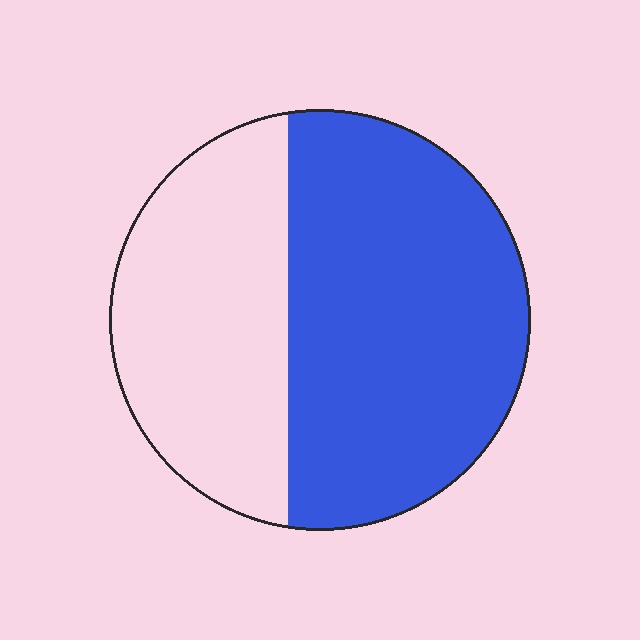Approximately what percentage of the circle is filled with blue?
Approximately 60%.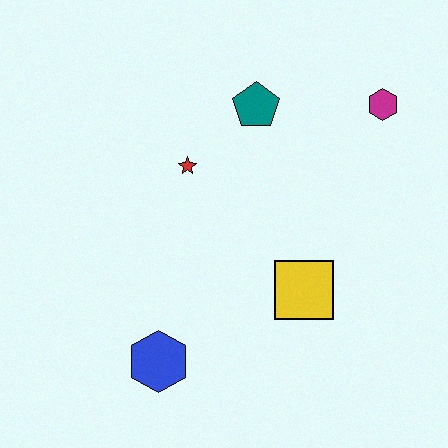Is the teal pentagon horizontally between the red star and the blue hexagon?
No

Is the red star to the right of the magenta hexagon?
No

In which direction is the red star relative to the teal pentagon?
The red star is to the left of the teal pentagon.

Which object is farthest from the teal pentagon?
The blue hexagon is farthest from the teal pentagon.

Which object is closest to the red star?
The teal pentagon is closest to the red star.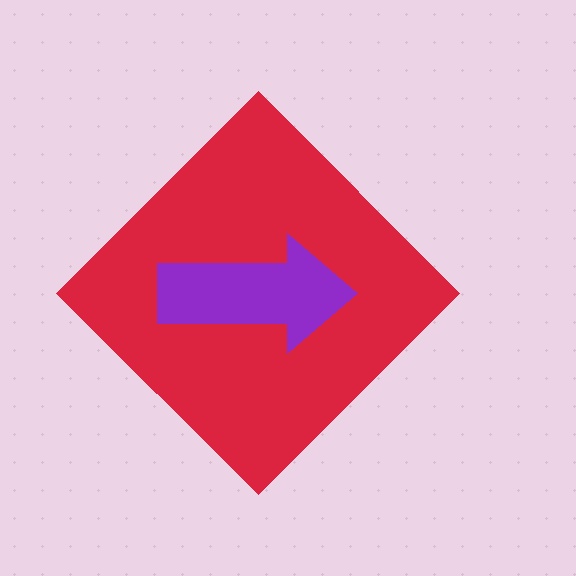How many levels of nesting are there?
2.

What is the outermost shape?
The red diamond.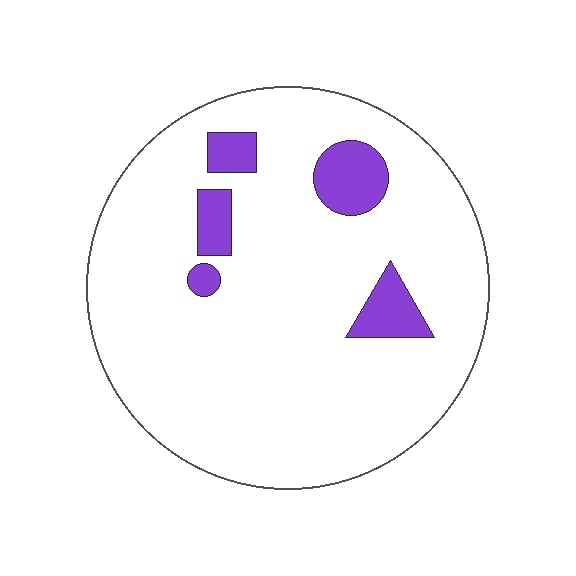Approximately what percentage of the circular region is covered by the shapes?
Approximately 10%.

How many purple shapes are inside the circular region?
5.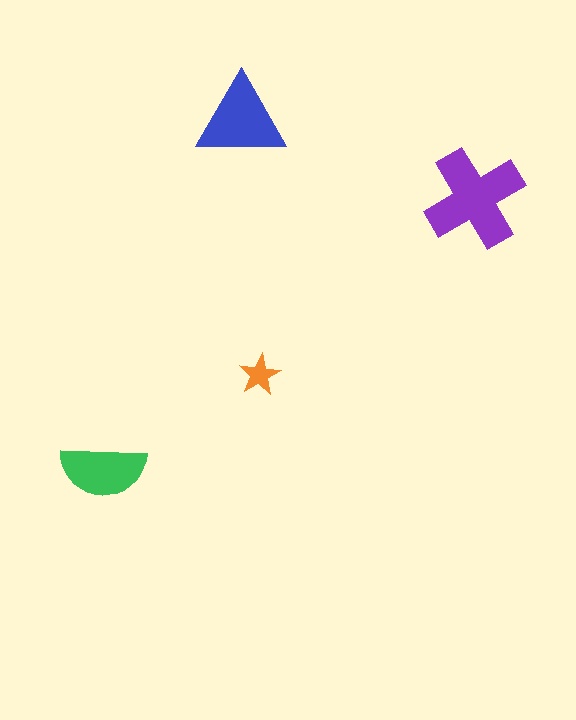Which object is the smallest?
The orange star.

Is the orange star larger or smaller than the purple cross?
Smaller.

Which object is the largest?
The purple cross.